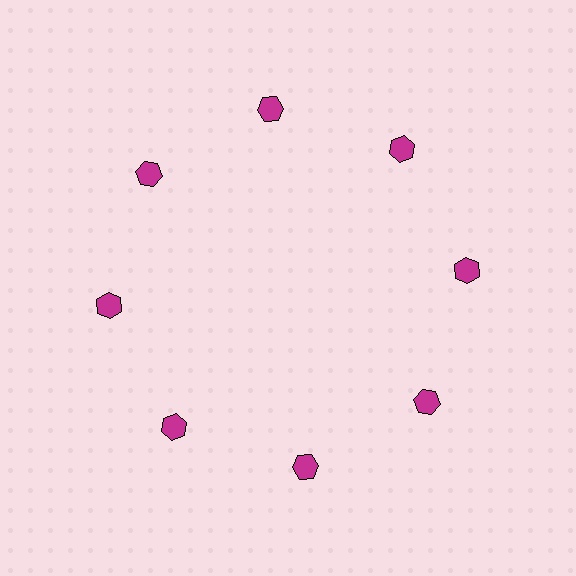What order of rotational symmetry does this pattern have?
This pattern has 8-fold rotational symmetry.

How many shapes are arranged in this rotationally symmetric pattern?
There are 8 shapes, arranged in 8 groups of 1.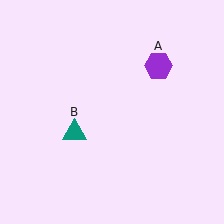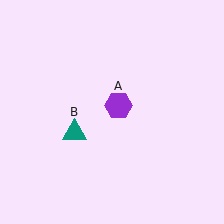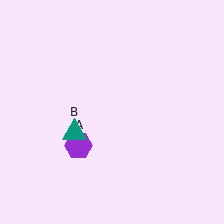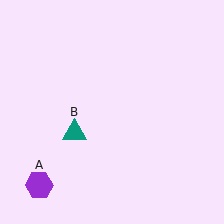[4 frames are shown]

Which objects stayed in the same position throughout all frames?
Teal triangle (object B) remained stationary.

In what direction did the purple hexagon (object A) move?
The purple hexagon (object A) moved down and to the left.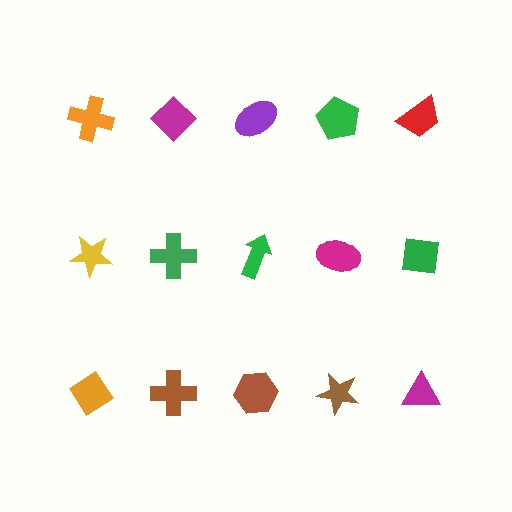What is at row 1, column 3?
A purple ellipse.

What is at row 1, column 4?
A green pentagon.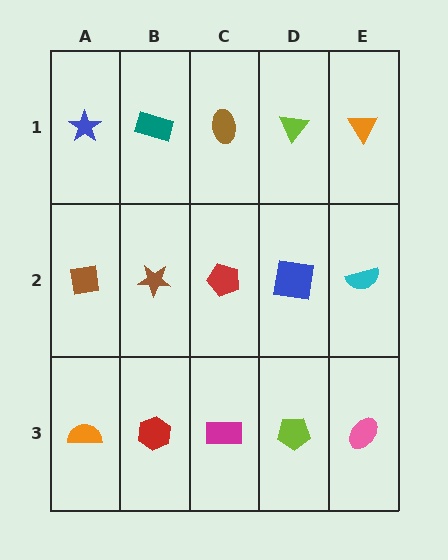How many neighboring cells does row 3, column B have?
3.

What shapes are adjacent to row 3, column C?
A red pentagon (row 2, column C), a red hexagon (row 3, column B), a lime pentagon (row 3, column D).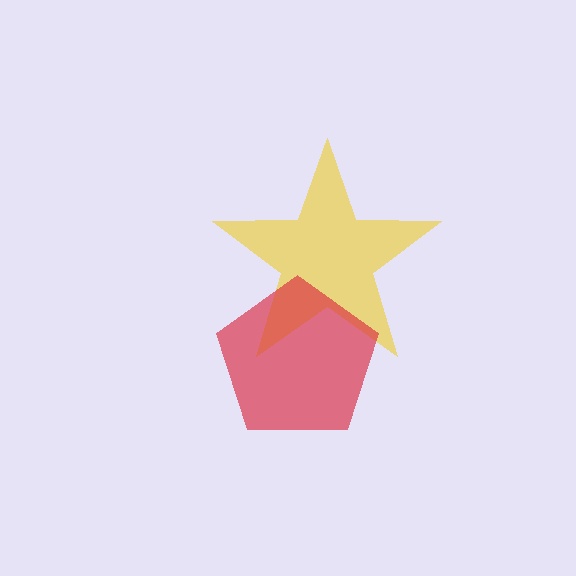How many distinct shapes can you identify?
There are 2 distinct shapes: a yellow star, a red pentagon.